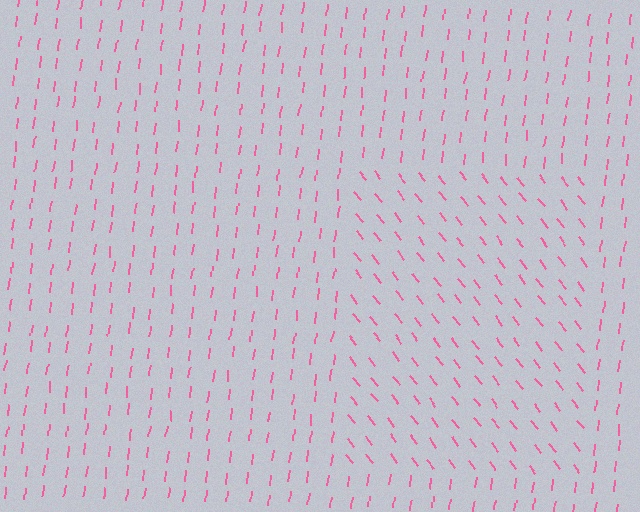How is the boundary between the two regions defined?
The boundary is defined purely by a change in line orientation (approximately 45 degrees difference). All lines are the same color and thickness.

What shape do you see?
I see a rectangle.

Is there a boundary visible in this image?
Yes, there is a texture boundary formed by a change in line orientation.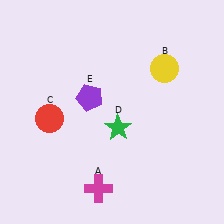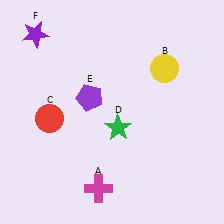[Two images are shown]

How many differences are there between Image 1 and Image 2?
There is 1 difference between the two images.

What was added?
A purple star (F) was added in Image 2.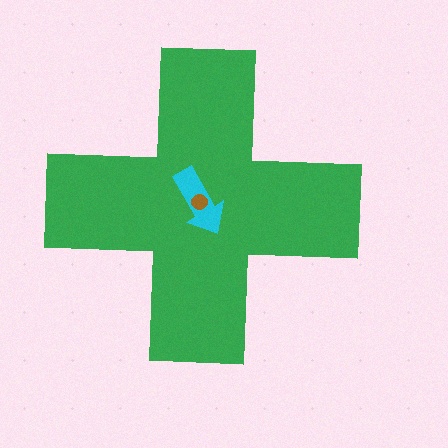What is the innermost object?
The brown circle.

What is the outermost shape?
The green cross.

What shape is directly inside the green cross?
The cyan arrow.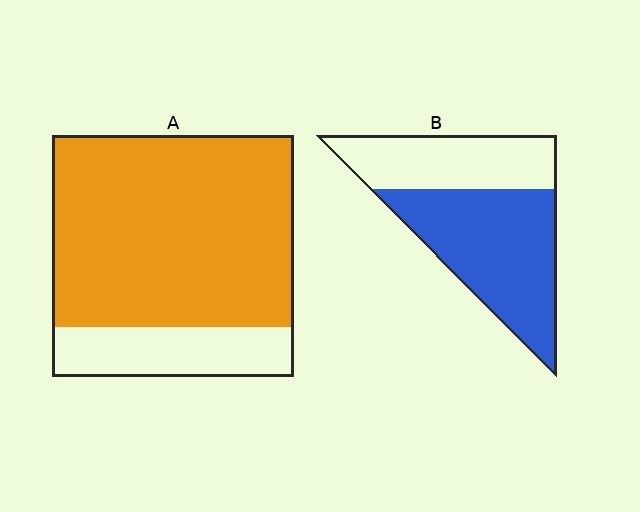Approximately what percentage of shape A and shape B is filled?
A is approximately 80% and B is approximately 60%.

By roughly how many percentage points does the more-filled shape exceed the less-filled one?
By roughly 20 percentage points (A over B).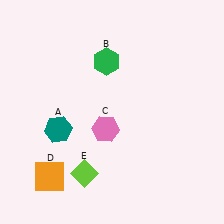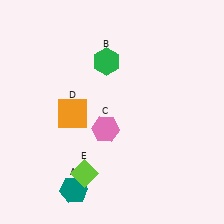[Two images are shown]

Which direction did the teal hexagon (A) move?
The teal hexagon (A) moved down.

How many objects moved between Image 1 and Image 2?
2 objects moved between the two images.